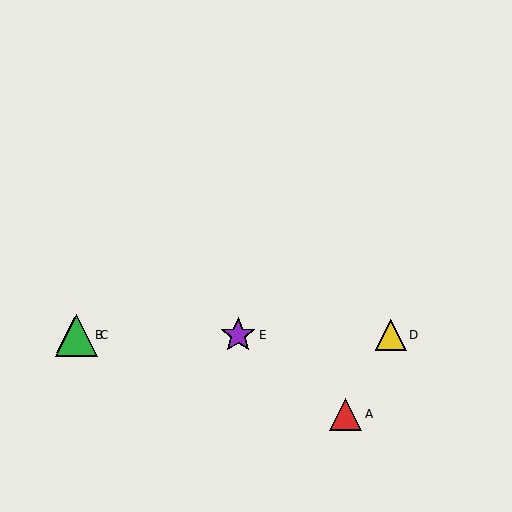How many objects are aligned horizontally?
4 objects (B, C, D, E) are aligned horizontally.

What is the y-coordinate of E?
Object E is at y≈335.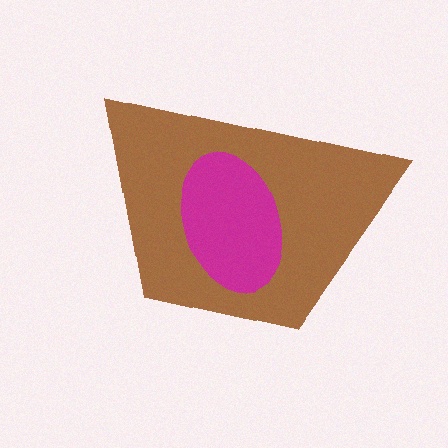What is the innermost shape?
The magenta ellipse.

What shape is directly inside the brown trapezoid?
The magenta ellipse.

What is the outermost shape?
The brown trapezoid.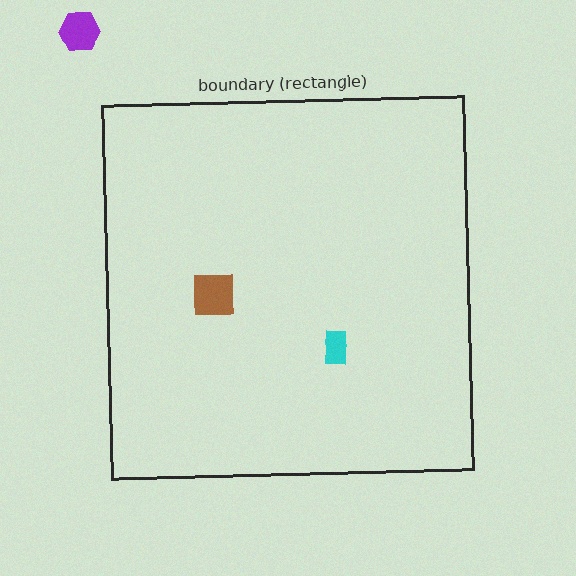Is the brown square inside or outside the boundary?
Inside.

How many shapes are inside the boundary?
2 inside, 1 outside.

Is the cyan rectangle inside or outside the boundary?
Inside.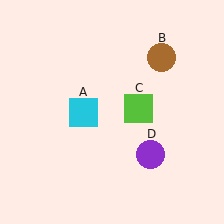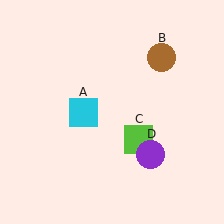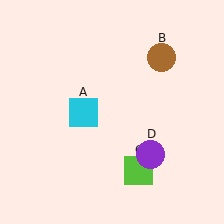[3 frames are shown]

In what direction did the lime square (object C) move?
The lime square (object C) moved down.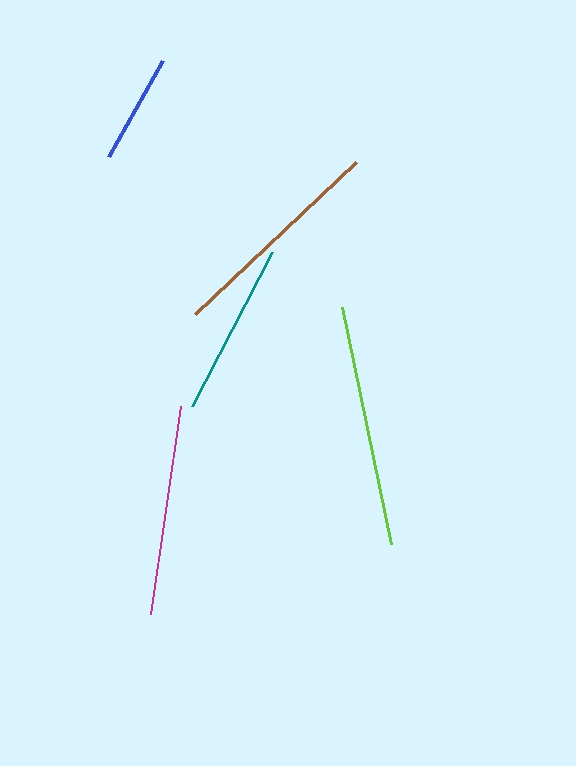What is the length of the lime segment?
The lime segment is approximately 242 pixels long.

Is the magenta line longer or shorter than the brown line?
The brown line is longer than the magenta line.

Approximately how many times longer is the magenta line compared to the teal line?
The magenta line is approximately 1.2 times the length of the teal line.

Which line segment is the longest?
The lime line is the longest at approximately 242 pixels.